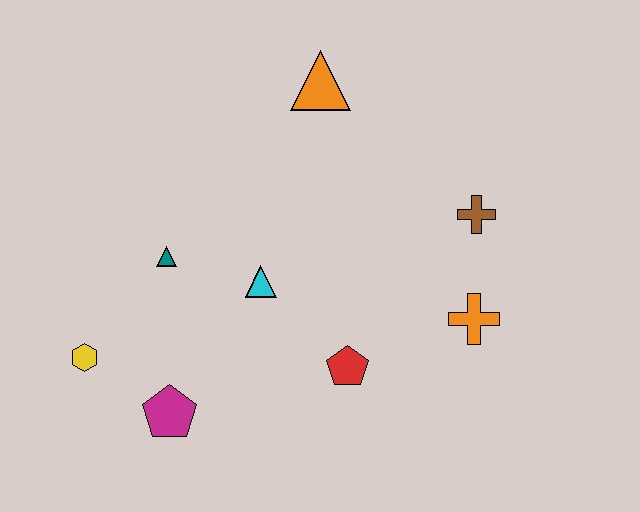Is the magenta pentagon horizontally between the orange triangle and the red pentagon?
No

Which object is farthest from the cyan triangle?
The brown cross is farthest from the cyan triangle.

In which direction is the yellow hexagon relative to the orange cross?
The yellow hexagon is to the left of the orange cross.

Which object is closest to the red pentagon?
The cyan triangle is closest to the red pentagon.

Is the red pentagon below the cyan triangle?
Yes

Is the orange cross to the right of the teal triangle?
Yes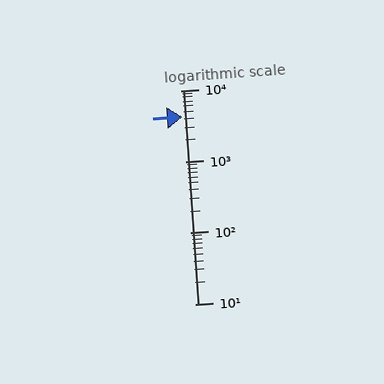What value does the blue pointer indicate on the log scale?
The pointer indicates approximately 4300.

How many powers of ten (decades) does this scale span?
The scale spans 3 decades, from 10 to 10000.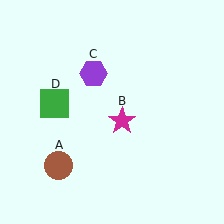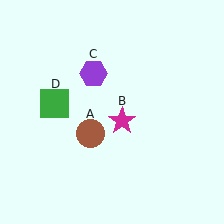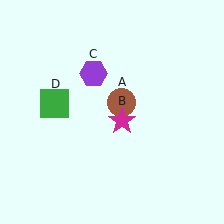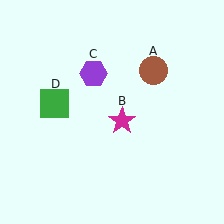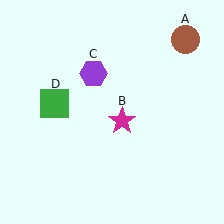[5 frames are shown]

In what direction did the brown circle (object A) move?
The brown circle (object A) moved up and to the right.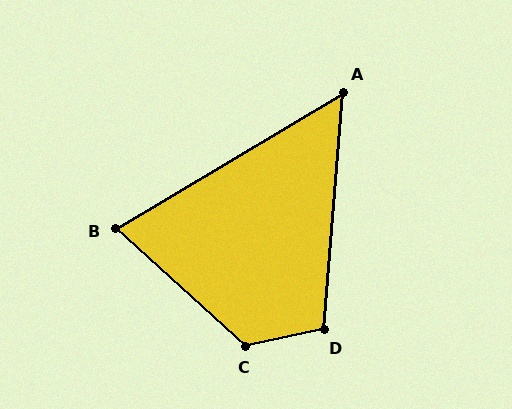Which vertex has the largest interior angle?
C, at approximately 126 degrees.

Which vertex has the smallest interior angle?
A, at approximately 54 degrees.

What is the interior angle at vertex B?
Approximately 73 degrees (acute).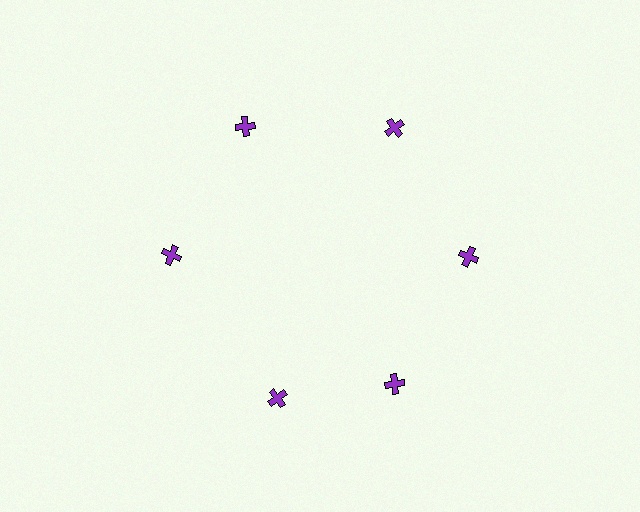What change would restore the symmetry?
The symmetry would be restored by rotating it back into even spacing with its neighbors so that all 6 crosses sit at equal angles and equal distance from the center.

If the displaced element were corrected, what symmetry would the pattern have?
It would have 6-fold rotational symmetry — the pattern would map onto itself every 60 degrees.